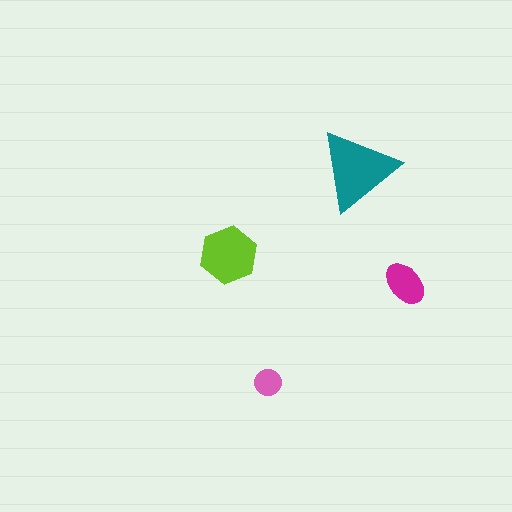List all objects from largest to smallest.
The teal triangle, the lime hexagon, the magenta ellipse, the pink circle.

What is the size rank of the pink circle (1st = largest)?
4th.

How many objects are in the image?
There are 4 objects in the image.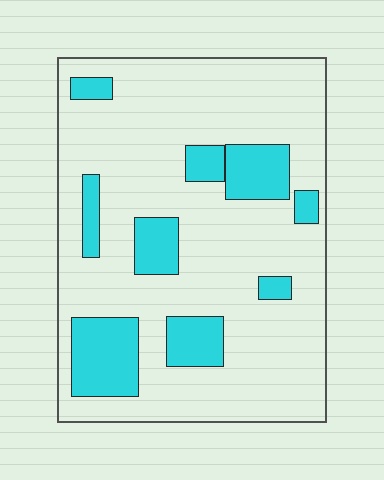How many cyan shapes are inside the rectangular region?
9.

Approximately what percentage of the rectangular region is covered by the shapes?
Approximately 20%.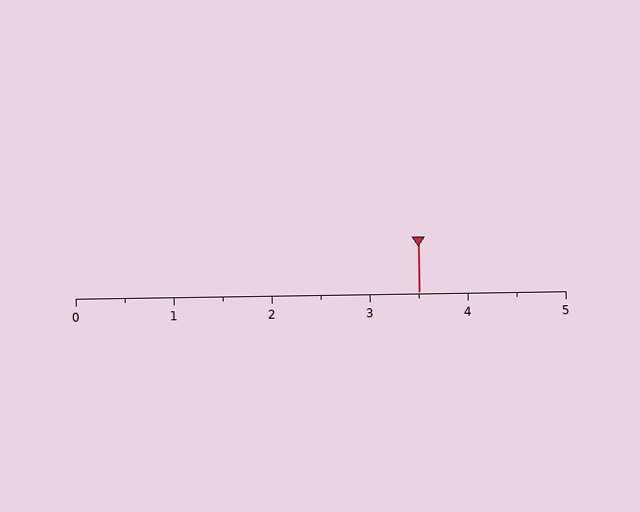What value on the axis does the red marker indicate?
The marker indicates approximately 3.5.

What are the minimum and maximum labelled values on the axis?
The axis runs from 0 to 5.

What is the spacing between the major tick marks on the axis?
The major ticks are spaced 1 apart.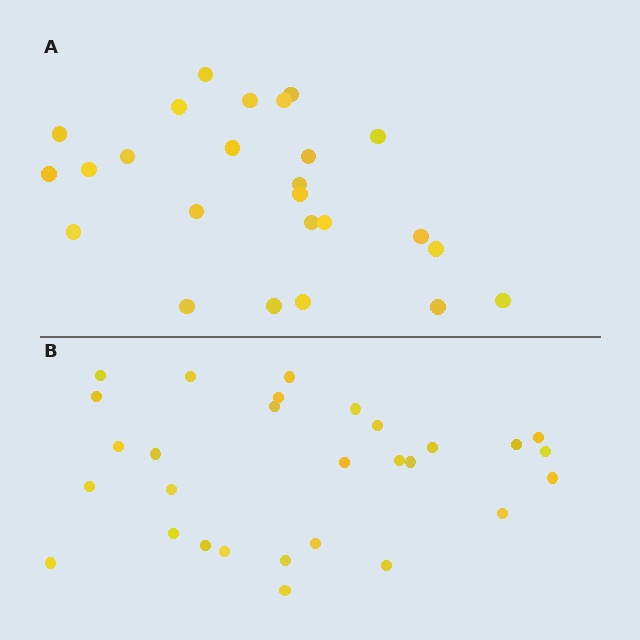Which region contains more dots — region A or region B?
Region B (the bottom region) has more dots.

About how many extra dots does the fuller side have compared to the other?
Region B has about 4 more dots than region A.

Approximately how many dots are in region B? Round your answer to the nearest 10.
About 30 dots. (The exact count is 29, which rounds to 30.)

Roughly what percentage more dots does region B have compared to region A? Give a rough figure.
About 15% more.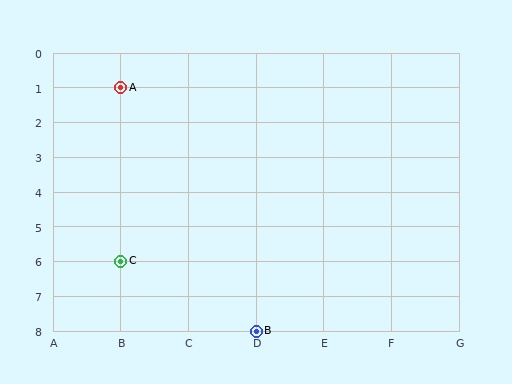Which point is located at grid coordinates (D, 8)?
Point B is at (D, 8).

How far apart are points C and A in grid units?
Points C and A are 5 rows apart.